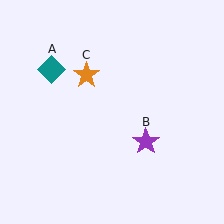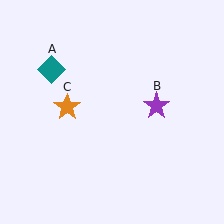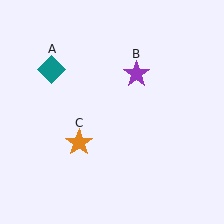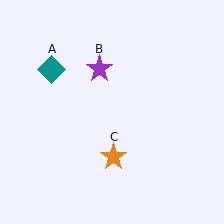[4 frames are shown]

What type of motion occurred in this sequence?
The purple star (object B), orange star (object C) rotated counterclockwise around the center of the scene.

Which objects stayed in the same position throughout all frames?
Teal diamond (object A) remained stationary.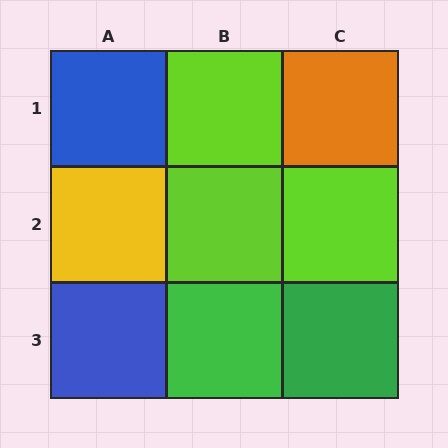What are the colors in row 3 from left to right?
Blue, green, green.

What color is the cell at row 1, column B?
Lime.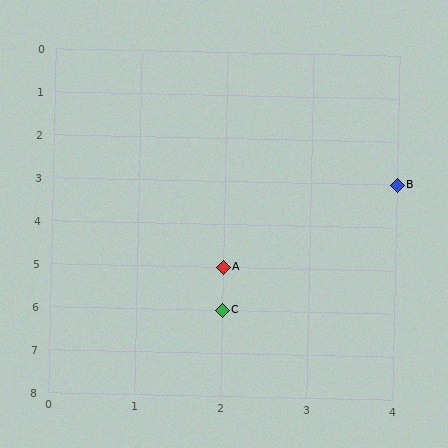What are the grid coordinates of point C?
Point C is at grid coordinates (2, 6).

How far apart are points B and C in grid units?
Points B and C are 2 columns and 3 rows apart (about 3.6 grid units diagonally).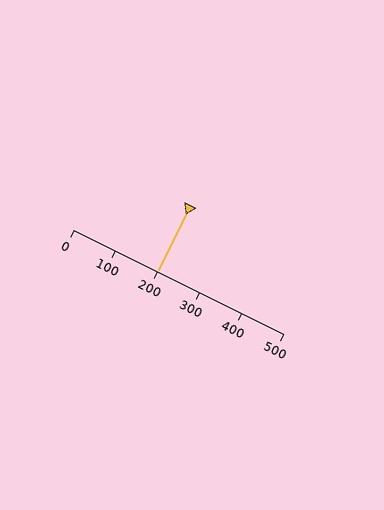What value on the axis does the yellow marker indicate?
The marker indicates approximately 200.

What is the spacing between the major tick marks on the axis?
The major ticks are spaced 100 apart.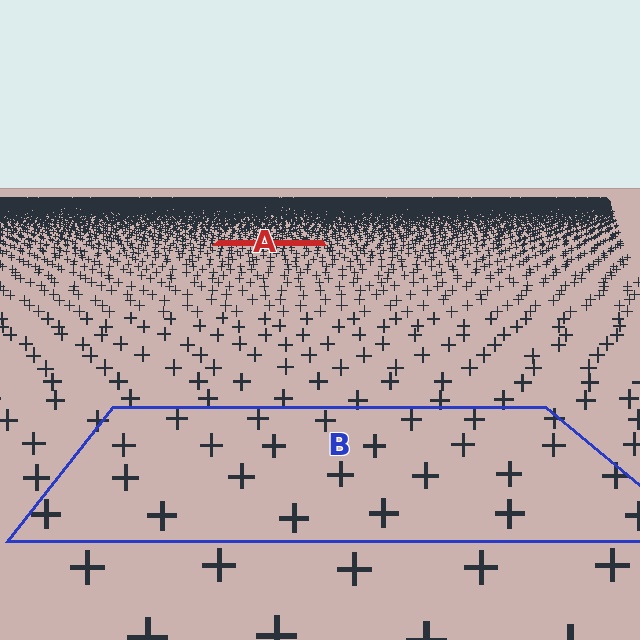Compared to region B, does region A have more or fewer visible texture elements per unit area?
Region A has more texture elements per unit area — they are packed more densely because it is farther away.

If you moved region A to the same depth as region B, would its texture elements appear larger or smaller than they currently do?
They would appear larger. At a closer depth, the same texture elements are projected at a bigger on-screen size.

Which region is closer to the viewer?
Region B is closer. The texture elements there are larger and more spread out.